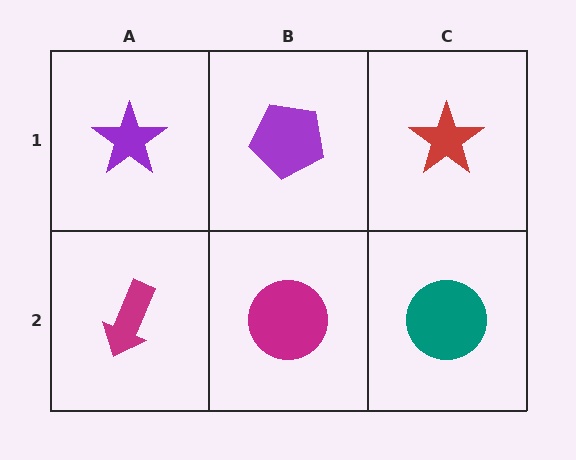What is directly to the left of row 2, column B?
A magenta arrow.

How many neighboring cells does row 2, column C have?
2.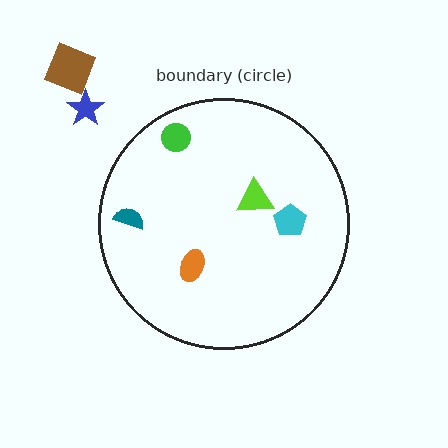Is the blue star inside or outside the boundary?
Outside.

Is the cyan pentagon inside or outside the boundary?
Inside.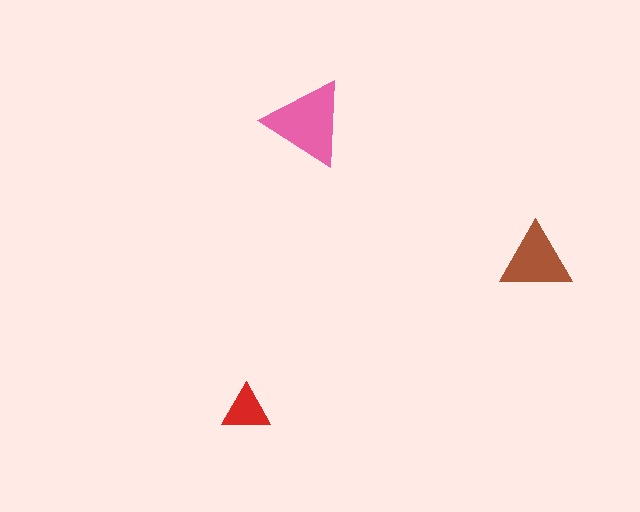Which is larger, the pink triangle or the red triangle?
The pink one.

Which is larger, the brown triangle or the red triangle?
The brown one.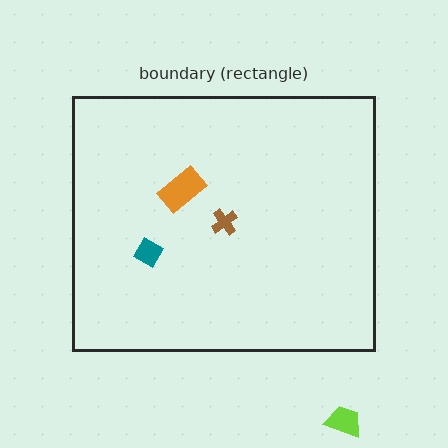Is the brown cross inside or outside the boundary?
Inside.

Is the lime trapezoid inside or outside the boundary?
Outside.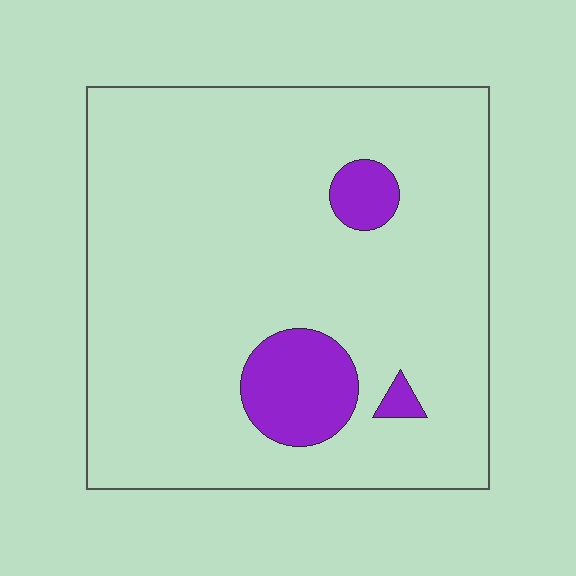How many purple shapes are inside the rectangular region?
3.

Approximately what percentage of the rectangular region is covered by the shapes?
Approximately 10%.